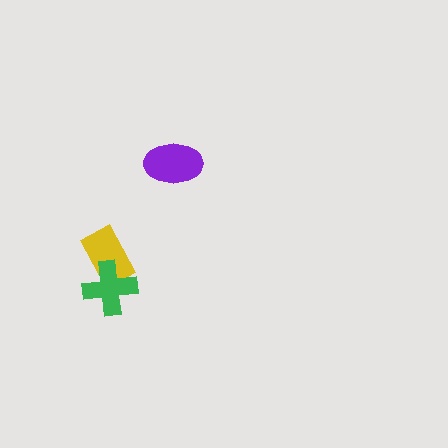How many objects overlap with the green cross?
1 object overlaps with the green cross.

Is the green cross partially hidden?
No, no other shape covers it.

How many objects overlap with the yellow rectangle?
1 object overlaps with the yellow rectangle.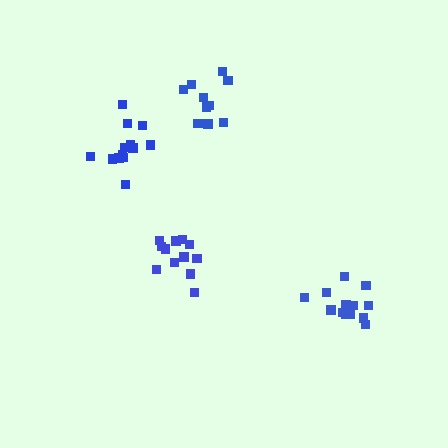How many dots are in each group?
Group 1: 10 dots, Group 2: 13 dots, Group 3: 13 dots, Group 4: 13 dots (49 total).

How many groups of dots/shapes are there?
There are 4 groups.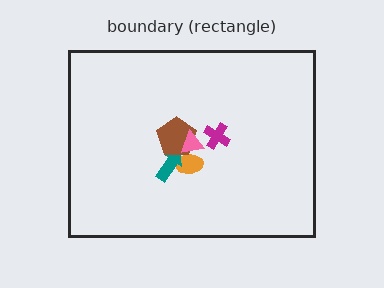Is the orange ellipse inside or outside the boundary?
Inside.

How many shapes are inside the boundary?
5 inside, 0 outside.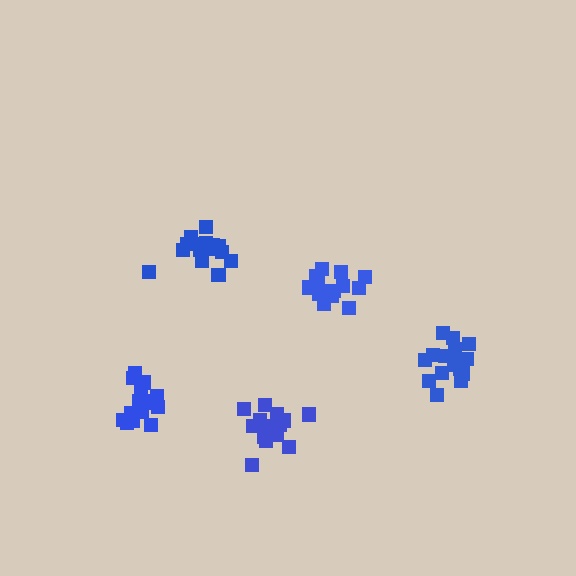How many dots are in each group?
Group 1: 14 dots, Group 2: 18 dots, Group 3: 17 dots, Group 4: 15 dots, Group 5: 19 dots (83 total).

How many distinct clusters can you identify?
There are 5 distinct clusters.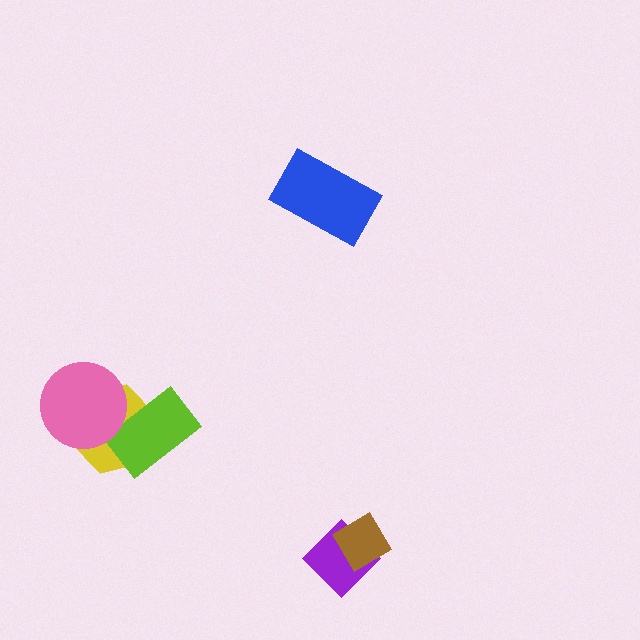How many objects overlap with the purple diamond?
1 object overlaps with the purple diamond.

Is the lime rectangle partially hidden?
Yes, it is partially covered by another shape.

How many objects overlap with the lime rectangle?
2 objects overlap with the lime rectangle.